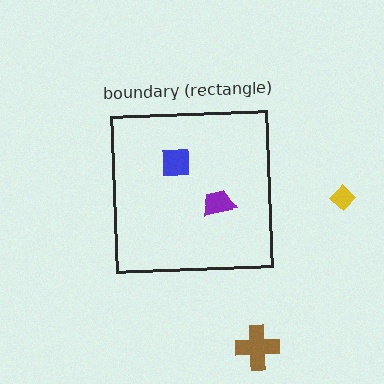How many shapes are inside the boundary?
2 inside, 2 outside.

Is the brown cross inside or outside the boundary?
Outside.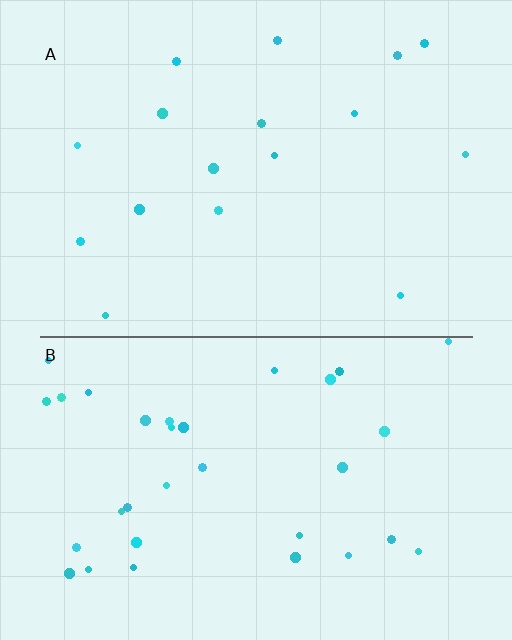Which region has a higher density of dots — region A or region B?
B (the bottom).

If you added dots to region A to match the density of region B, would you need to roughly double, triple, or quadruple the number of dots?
Approximately double.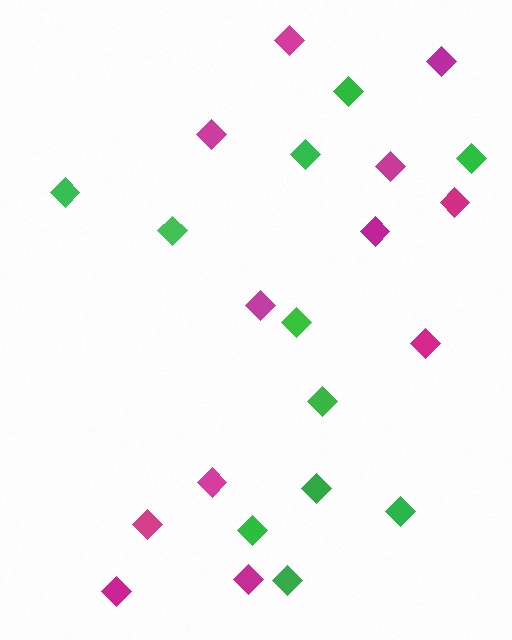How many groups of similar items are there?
There are 2 groups: one group of green diamonds (11) and one group of magenta diamonds (12).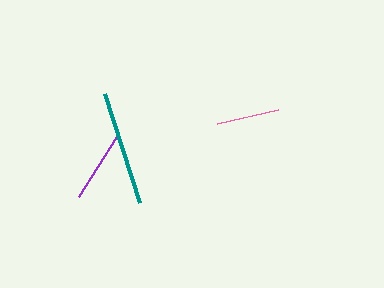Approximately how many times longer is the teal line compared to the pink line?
The teal line is approximately 1.8 times the length of the pink line.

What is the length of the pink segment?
The pink segment is approximately 63 pixels long.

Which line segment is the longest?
The teal line is the longest at approximately 114 pixels.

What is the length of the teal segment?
The teal segment is approximately 114 pixels long.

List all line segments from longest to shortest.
From longest to shortest: teal, purple, pink.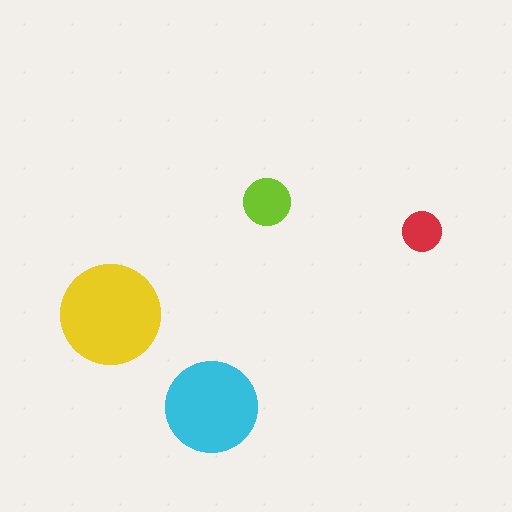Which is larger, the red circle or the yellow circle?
The yellow one.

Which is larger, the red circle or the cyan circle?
The cyan one.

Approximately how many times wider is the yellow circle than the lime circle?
About 2 times wider.